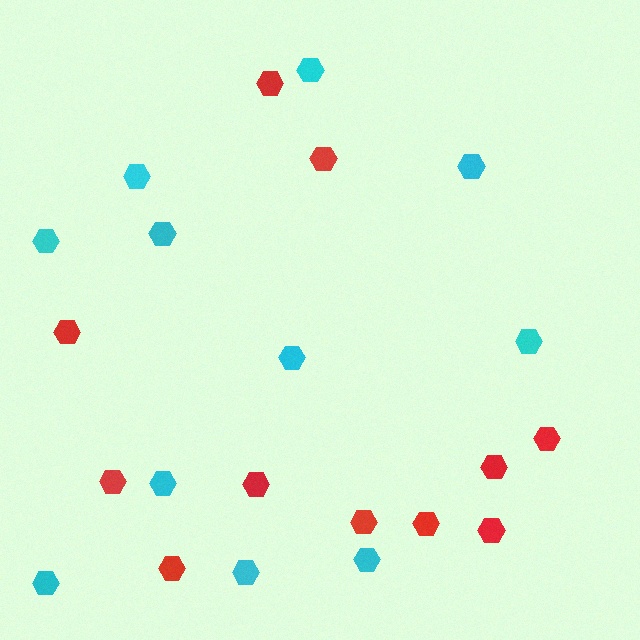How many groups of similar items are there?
There are 2 groups: one group of red hexagons (11) and one group of cyan hexagons (11).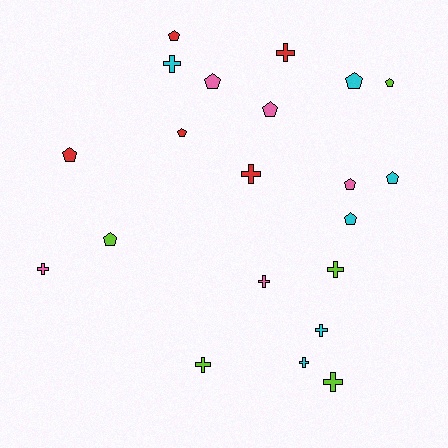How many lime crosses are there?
There are 3 lime crosses.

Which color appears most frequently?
Cyan, with 6 objects.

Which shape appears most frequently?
Pentagon, with 11 objects.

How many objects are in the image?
There are 21 objects.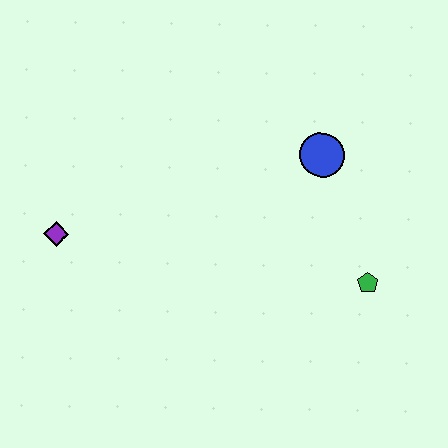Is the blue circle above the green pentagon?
Yes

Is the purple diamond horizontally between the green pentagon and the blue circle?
No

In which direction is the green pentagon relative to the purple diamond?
The green pentagon is to the right of the purple diamond.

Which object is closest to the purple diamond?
The blue circle is closest to the purple diamond.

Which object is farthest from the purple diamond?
The green pentagon is farthest from the purple diamond.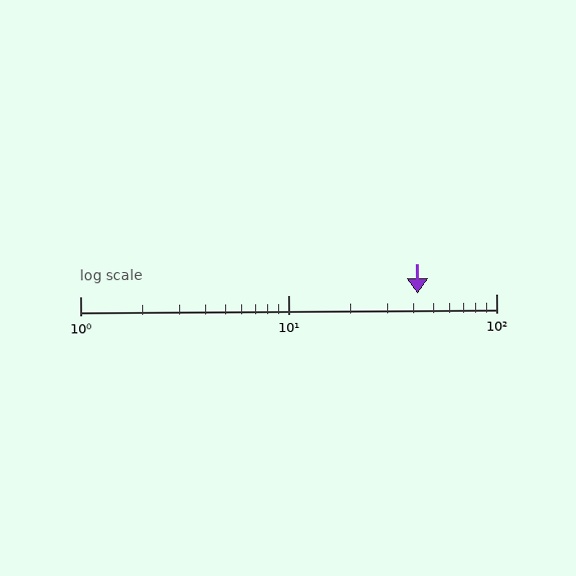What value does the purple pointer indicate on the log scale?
The pointer indicates approximately 42.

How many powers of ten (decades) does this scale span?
The scale spans 2 decades, from 1 to 100.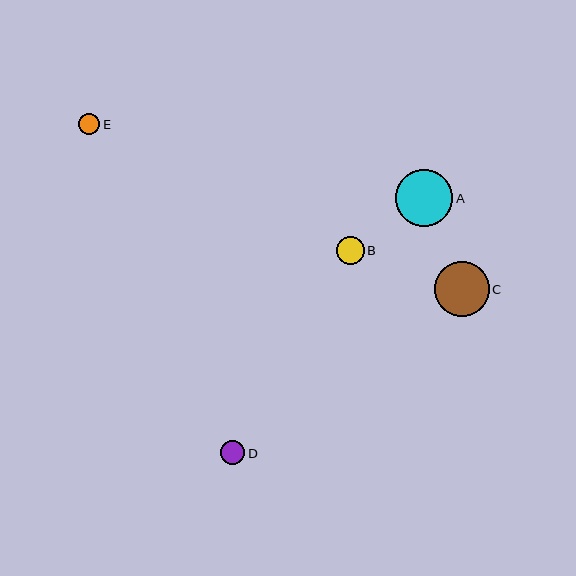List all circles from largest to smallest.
From largest to smallest: A, C, B, D, E.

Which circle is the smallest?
Circle E is the smallest with a size of approximately 21 pixels.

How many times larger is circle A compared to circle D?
Circle A is approximately 2.3 times the size of circle D.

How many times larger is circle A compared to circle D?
Circle A is approximately 2.3 times the size of circle D.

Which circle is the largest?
Circle A is the largest with a size of approximately 57 pixels.